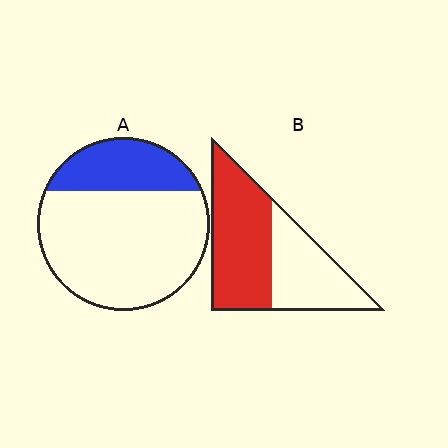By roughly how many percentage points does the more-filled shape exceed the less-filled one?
By roughly 30 percentage points (B over A).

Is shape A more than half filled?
No.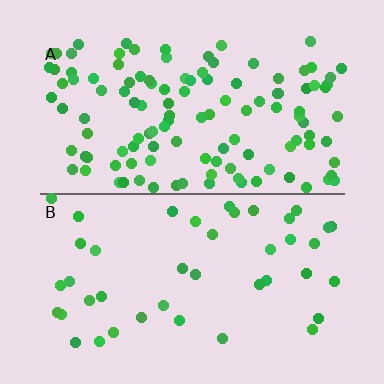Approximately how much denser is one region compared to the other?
Approximately 2.8× — region A over region B.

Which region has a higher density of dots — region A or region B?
A (the top).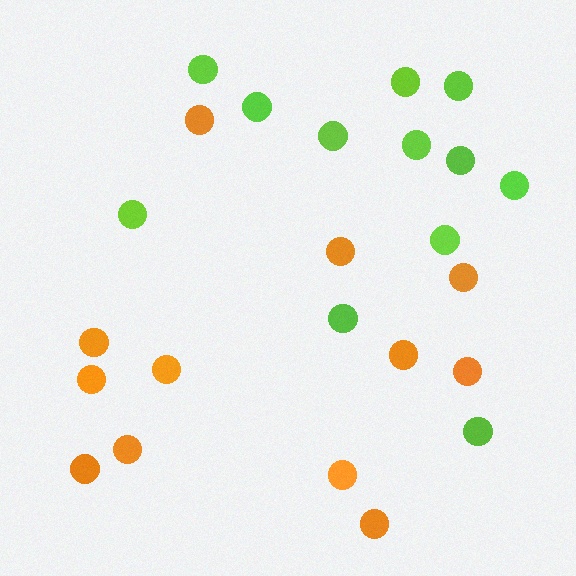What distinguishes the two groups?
There are 2 groups: one group of orange circles (12) and one group of lime circles (12).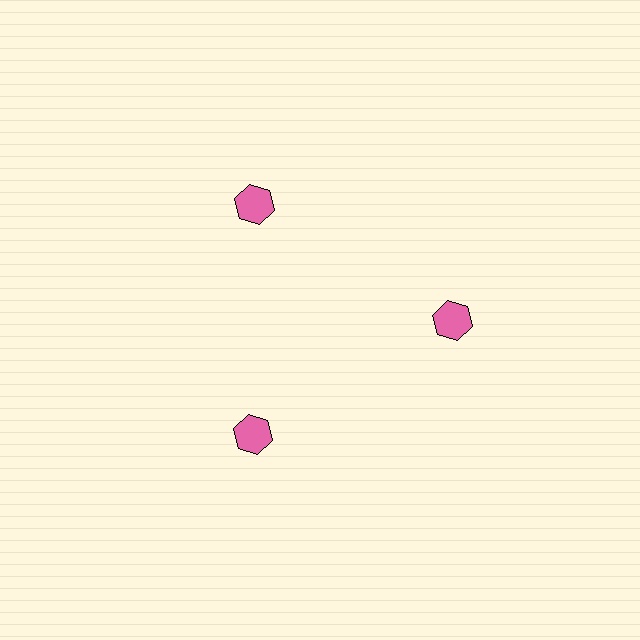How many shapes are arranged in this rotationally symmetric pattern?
There are 3 shapes, arranged in 3 groups of 1.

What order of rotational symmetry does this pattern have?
This pattern has 3-fold rotational symmetry.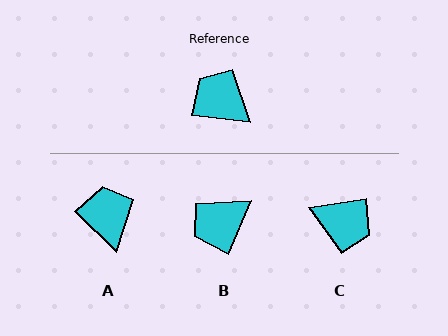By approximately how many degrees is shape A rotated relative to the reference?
Approximately 37 degrees clockwise.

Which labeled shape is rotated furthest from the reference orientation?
C, about 163 degrees away.